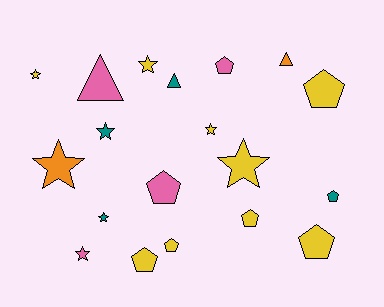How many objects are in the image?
There are 19 objects.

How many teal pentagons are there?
There is 1 teal pentagon.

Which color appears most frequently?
Yellow, with 9 objects.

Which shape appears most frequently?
Star, with 8 objects.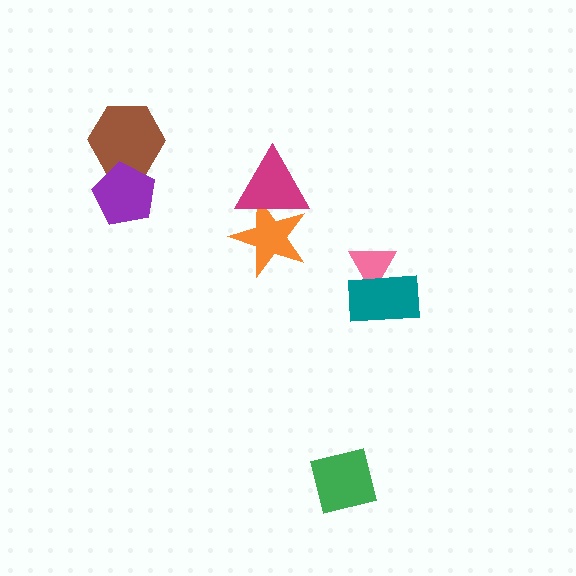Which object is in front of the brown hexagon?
The purple pentagon is in front of the brown hexagon.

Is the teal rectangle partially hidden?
No, no other shape covers it.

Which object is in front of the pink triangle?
The teal rectangle is in front of the pink triangle.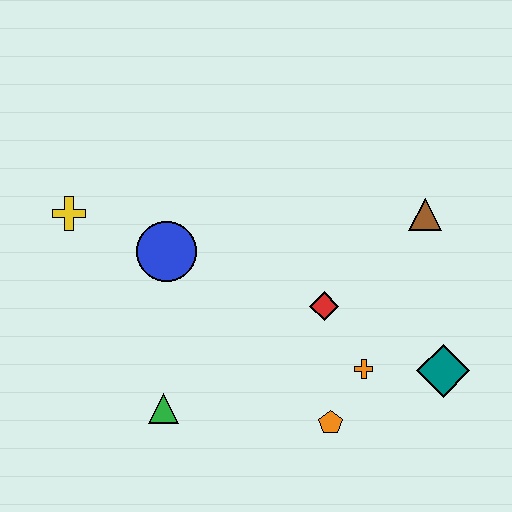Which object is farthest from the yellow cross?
The teal diamond is farthest from the yellow cross.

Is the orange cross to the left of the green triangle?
No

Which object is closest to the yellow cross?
The blue circle is closest to the yellow cross.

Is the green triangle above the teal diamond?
No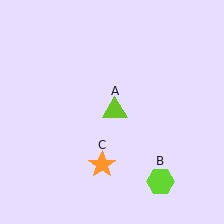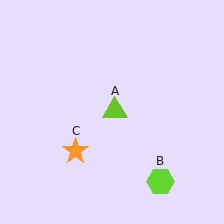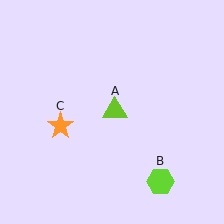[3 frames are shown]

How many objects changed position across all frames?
1 object changed position: orange star (object C).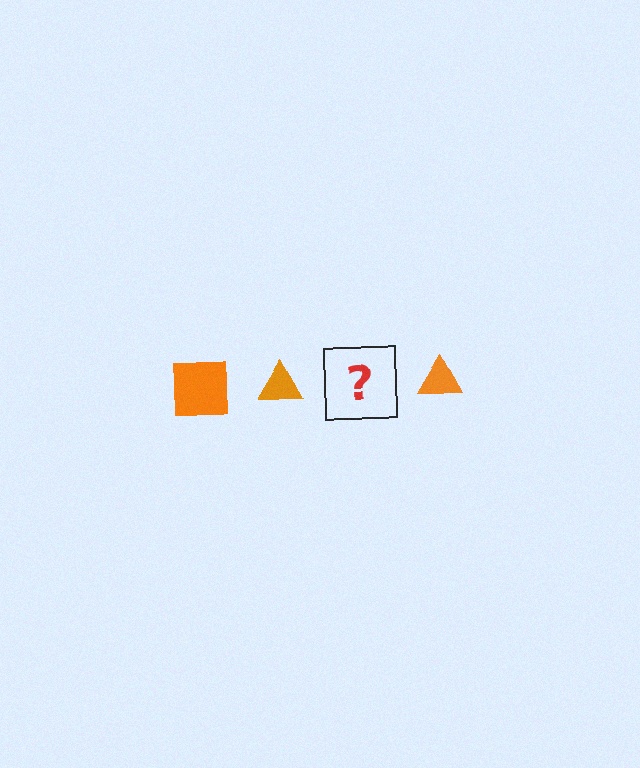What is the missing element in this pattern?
The missing element is an orange square.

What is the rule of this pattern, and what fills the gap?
The rule is that the pattern cycles through square, triangle shapes in orange. The gap should be filled with an orange square.